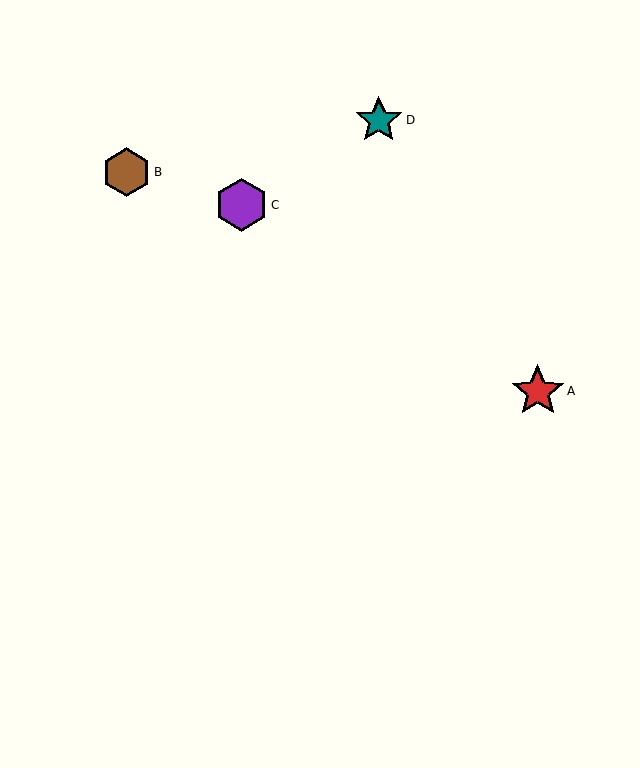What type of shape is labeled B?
Shape B is a brown hexagon.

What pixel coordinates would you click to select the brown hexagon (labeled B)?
Click at (127, 172) to select the brown hexagon B.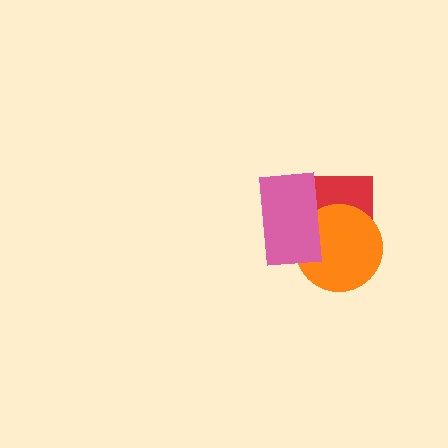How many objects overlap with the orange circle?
2 objects overlap with the orange circle.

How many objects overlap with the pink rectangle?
2 objects overlap with the pink rectangle.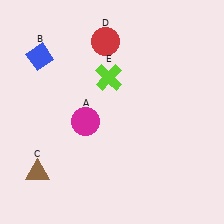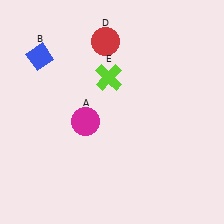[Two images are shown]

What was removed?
The brown triangle (C) was removed in Image 2.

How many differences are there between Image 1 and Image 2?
There is 1 difference between the two images.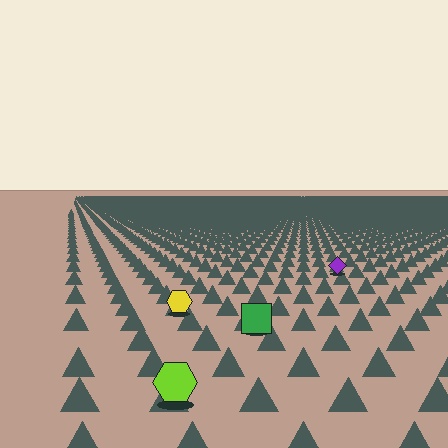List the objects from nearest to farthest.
From nearest to farthest: the lime hexagon, the green square, the yellow hexagon, the purple diamond.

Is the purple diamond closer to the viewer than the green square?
No. The green square is closer — you can tell from the texture gradient: the ground texture is coarser near it.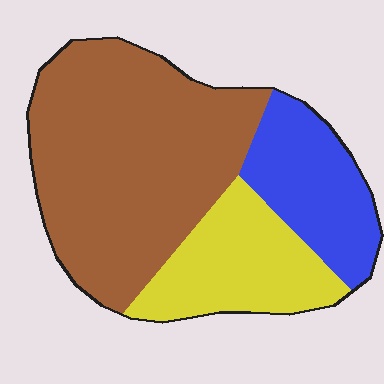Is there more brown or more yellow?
Brown.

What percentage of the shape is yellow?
Yellow covers 23% of the shape.